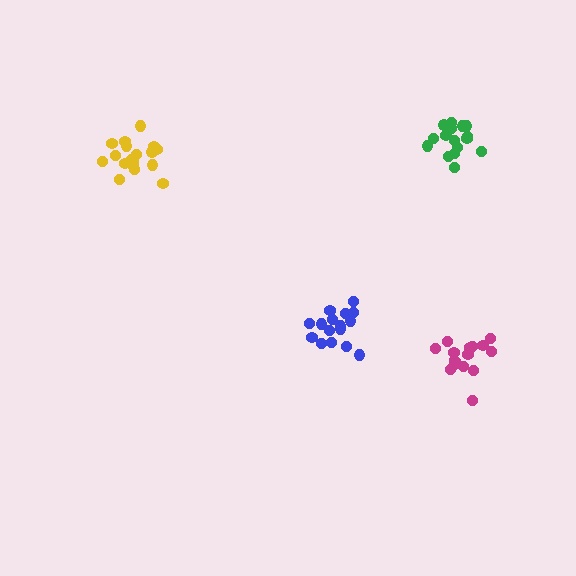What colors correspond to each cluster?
The clusters are colored: magenta, green, blue, yellow.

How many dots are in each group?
Group 1: 16 dots, Group 2: 16 dots, Group 3: 16 dots, Group 4: 18 dots (66 total).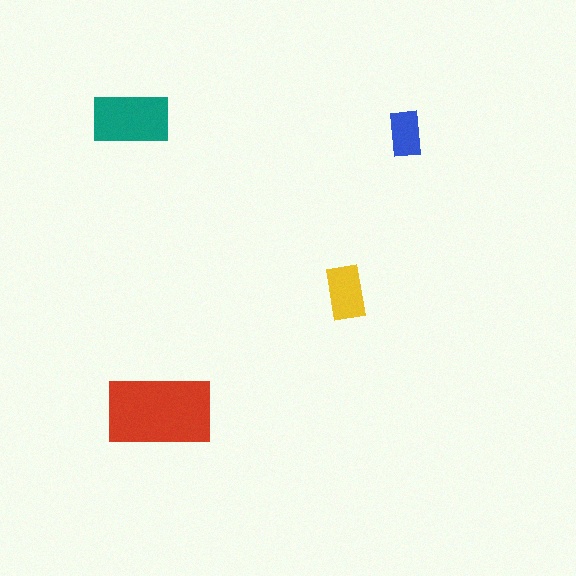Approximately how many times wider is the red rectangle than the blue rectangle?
About 2.5 times wider.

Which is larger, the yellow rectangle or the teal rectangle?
The teal one.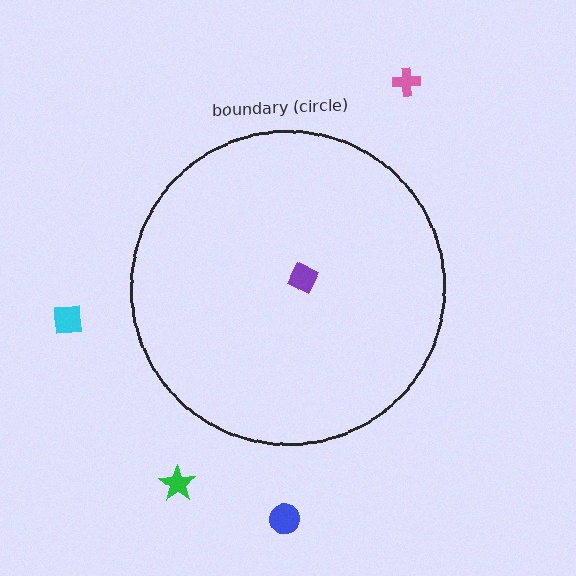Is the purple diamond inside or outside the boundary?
Inside.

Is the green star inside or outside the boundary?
Outside.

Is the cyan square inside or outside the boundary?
Outside.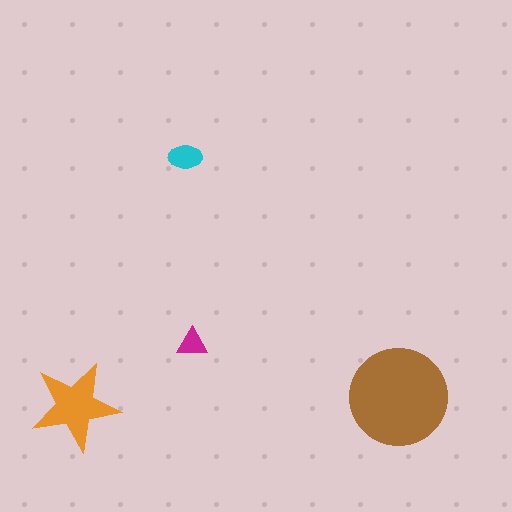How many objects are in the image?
There are 4 objects in the image.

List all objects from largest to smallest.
The brown circle, the orange star, the cyan ellipse, the magenta triangle.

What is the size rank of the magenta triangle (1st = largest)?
4th.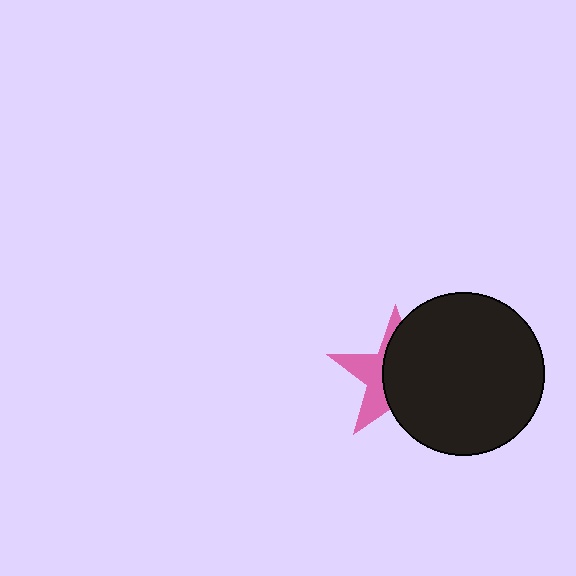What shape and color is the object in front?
The object in front is a black circle.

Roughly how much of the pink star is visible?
A small part of it is visible (roughly 39%).